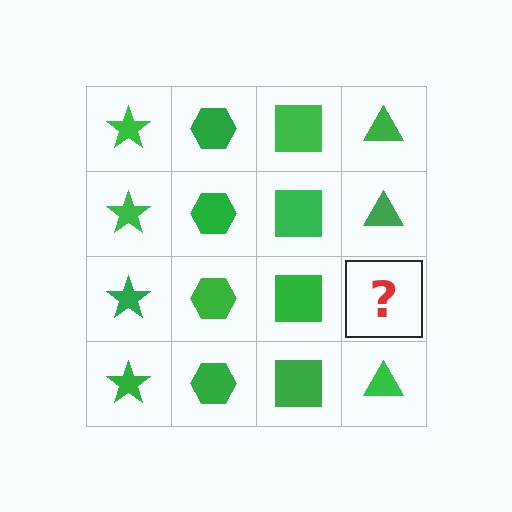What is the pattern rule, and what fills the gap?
The rule is that each column has a consistent shape. The gap should be filled with a green triangle.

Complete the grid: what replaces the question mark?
The question mark should be replaced with a green triangle.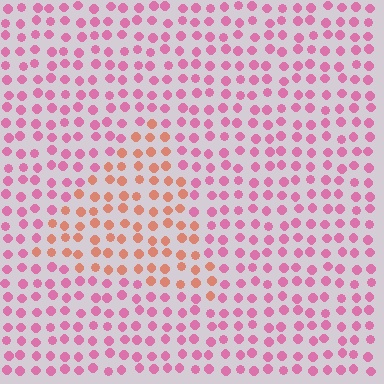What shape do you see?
I see a triangle.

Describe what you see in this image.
The image is filled with small pink elements in a uniform arrangement. A triangle-shaped region is visible where the elements are tinted to a slightly different hue, forming a subtle color boundary.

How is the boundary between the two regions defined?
The boundary is defined purely by a slight shift in hue (about 43 degrees). Spacing, size, and orientation are identical on both sides.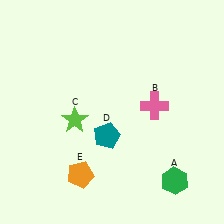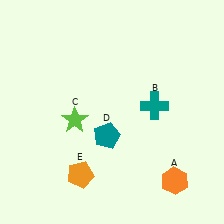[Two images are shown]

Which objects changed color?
A changed from green to orange. B changed from pink to teal.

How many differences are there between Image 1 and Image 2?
There are 2 differences between the two images.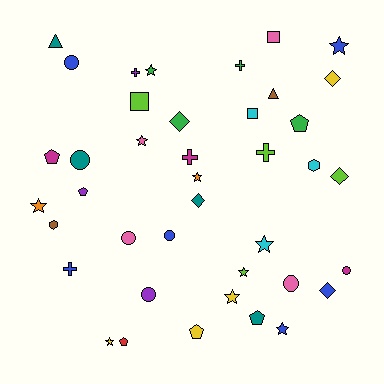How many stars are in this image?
There are 10 stars.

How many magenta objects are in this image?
There are 3 magenta objects.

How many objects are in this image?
There are 40 objects.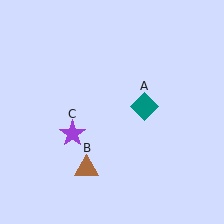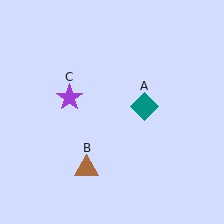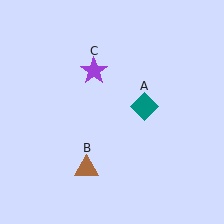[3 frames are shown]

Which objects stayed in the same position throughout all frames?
Teal diamond (object A) and brown triangle (object B) remained stationary.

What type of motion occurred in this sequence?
The purple star (object C) rotated clockwise around the center of the scene.